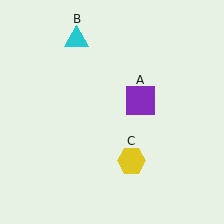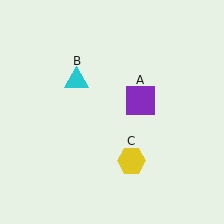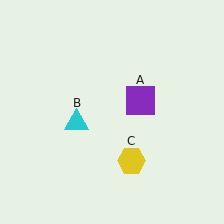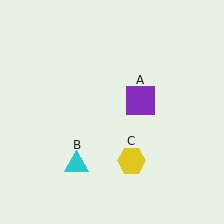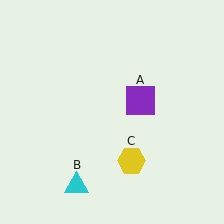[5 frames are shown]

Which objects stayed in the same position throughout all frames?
Purple square (object A) and yellow hexagon (object C) remained stationary.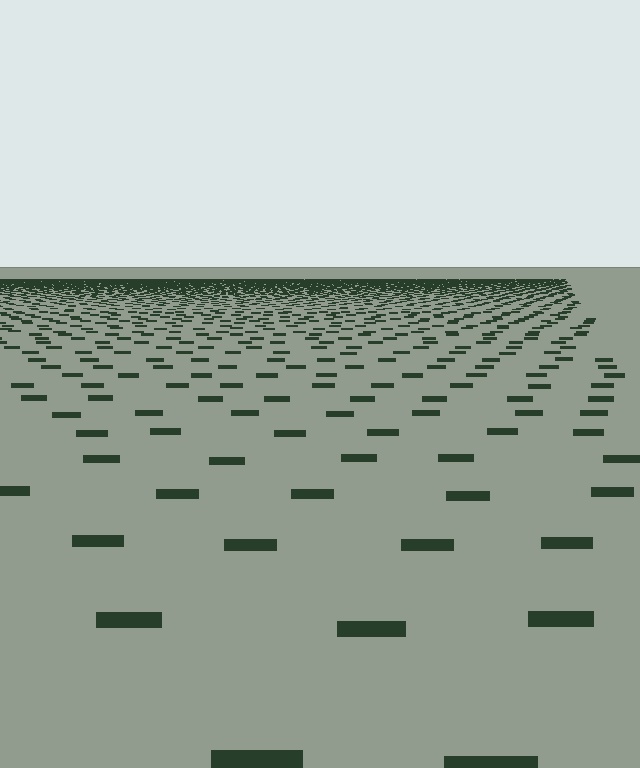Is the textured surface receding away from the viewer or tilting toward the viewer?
The surface is receding away from the viewer. Texture elements get smaller and denser toward the top.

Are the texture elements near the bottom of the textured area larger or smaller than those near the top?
Larger. Near the bottom, elements are closer to the viewer and appear at a bigger on-screen size.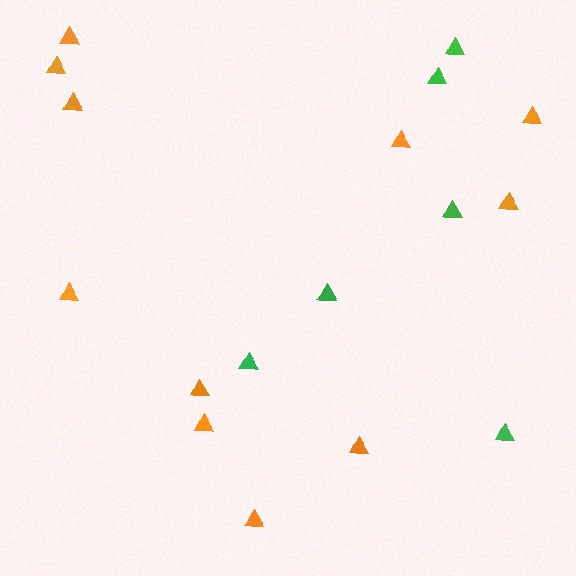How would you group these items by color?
There are 2 groups: one group of orange triangles (11) and one group of green triangles (6).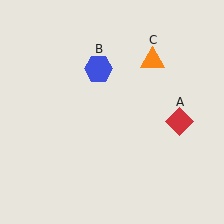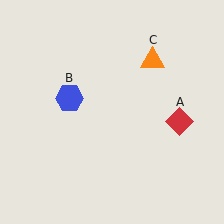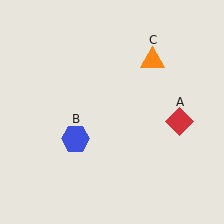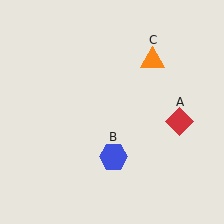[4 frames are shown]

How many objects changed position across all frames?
1 object changed position: blue hexagon (object B).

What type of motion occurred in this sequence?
The blue hexagon (object B) rotated counterclockwise around the center of the scene.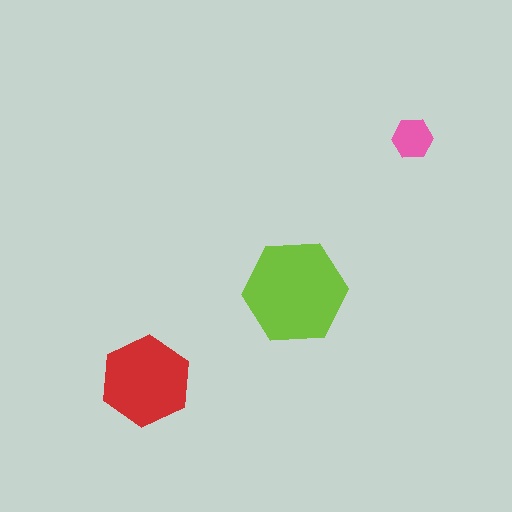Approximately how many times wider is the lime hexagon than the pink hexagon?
About 2.5 times wider.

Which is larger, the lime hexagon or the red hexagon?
The lime one.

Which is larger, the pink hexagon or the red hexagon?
The red one.